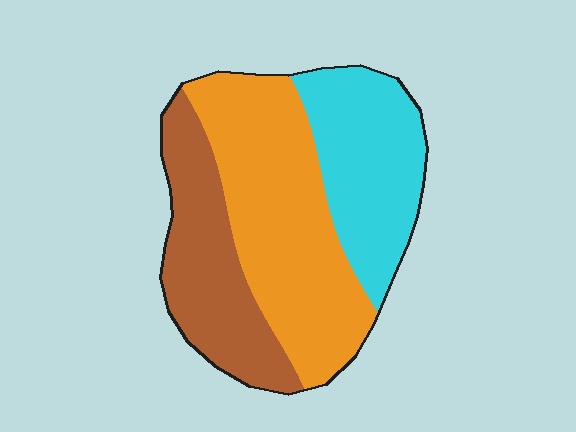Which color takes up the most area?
Orange, at roughly 45%.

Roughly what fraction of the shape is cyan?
Cyan takes up between a sixth and a third of the shape.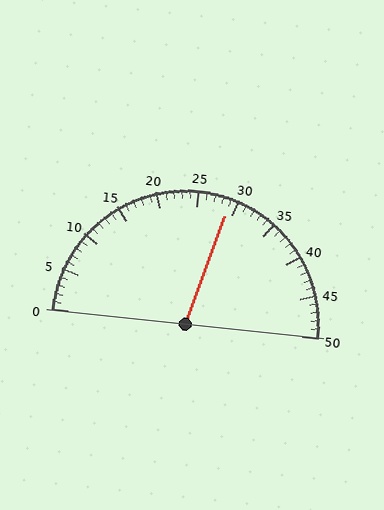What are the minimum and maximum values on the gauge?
The gauge ranges from 0 to 50.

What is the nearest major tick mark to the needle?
The nearest major tick mark is 30.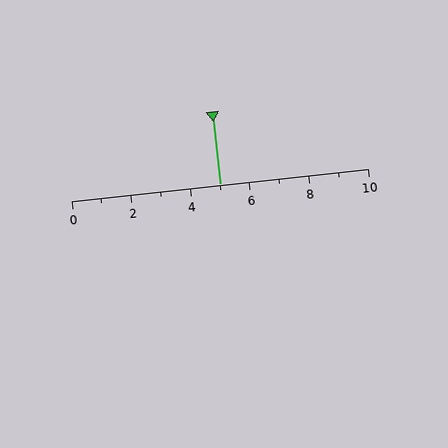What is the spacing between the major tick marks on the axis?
The major ticks are spaced 2 apart.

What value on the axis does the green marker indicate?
The marker indicates approximately 5.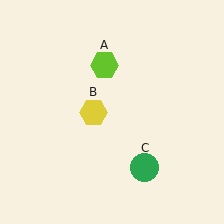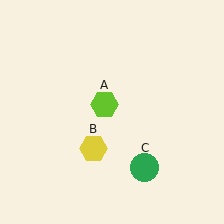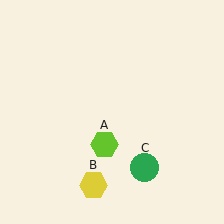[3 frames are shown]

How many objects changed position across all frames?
2 objects changed position: lime hexagon (object A), yellow hexagon (object B).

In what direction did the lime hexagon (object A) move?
The lime hexagon (object A) moved down.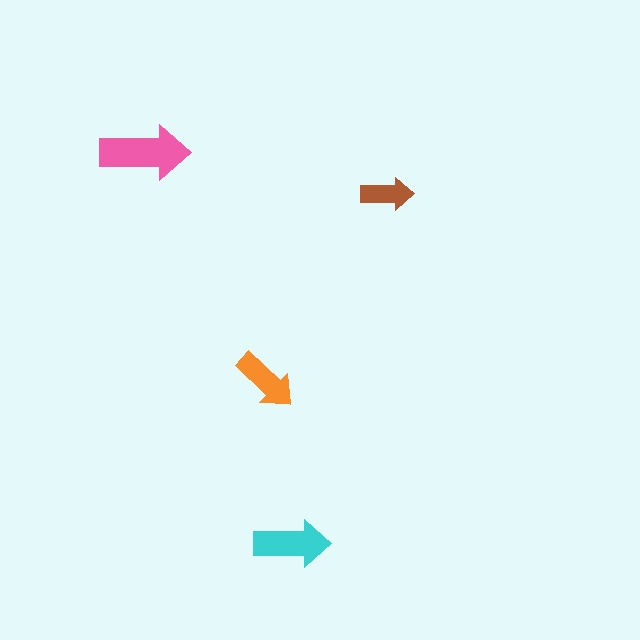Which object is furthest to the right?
The brown arrow is rightmost.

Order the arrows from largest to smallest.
the pink one, the cyan one, the orange one, the brown one.